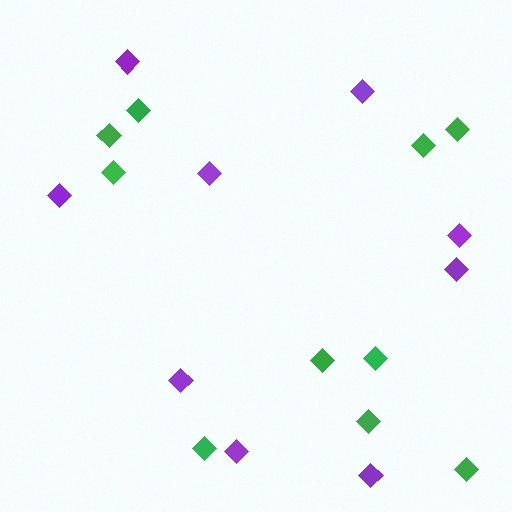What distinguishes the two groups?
There are 2 groups: one group of purple diamonds (9) and one group of green diamonds (10).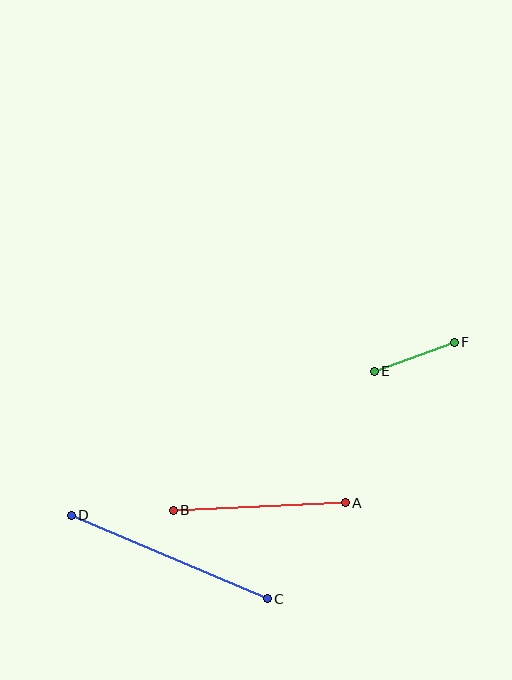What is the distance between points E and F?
The distance is approximately 85 pixels.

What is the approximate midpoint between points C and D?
The midpoint is at approximately (169, 557) pixels.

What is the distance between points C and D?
The distance is approximately 213 pixels.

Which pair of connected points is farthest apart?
Points C and D are farthest apart.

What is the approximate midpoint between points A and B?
The midpoint is at approximately (259, 506) pixels.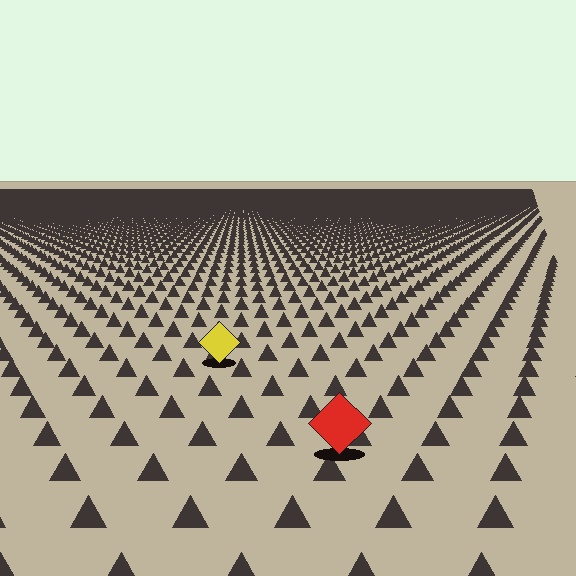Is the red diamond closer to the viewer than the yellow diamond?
Yes. The red diamond is closer — you can tell from the texture gradient: the ground texture is coarser near it.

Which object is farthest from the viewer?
The yellow diamond is farthest from the viewer. It appears smaller and the ground texture around it is denser.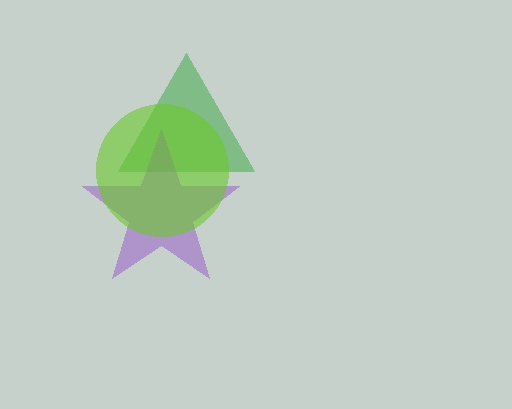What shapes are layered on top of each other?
The layered shapes are: a green triangle, a purple star, a lime circle.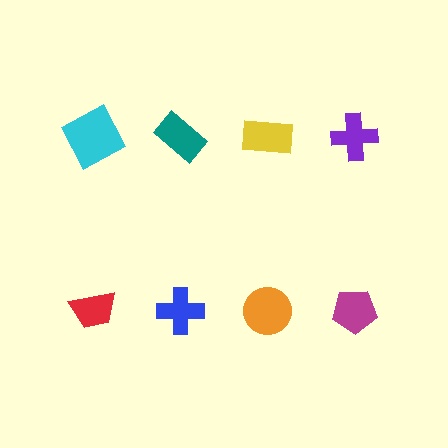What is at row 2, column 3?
An orange circle.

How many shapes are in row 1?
4 shapes.